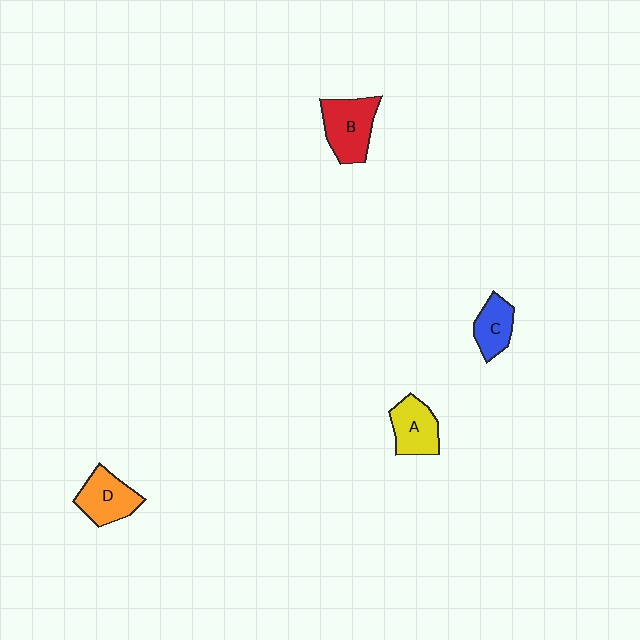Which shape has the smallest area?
Shape C (blue).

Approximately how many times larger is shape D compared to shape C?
Approximately 1.3 times.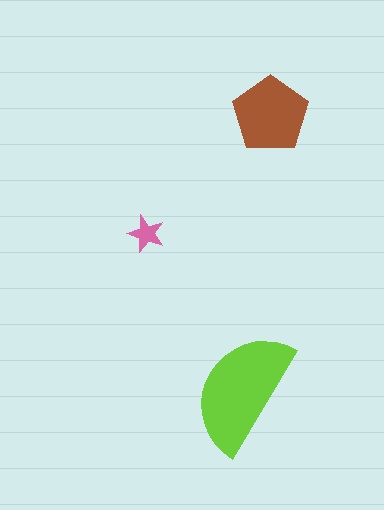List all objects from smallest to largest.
The pink star, the brown pentagon, the lime semicircle.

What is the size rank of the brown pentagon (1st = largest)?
2nd.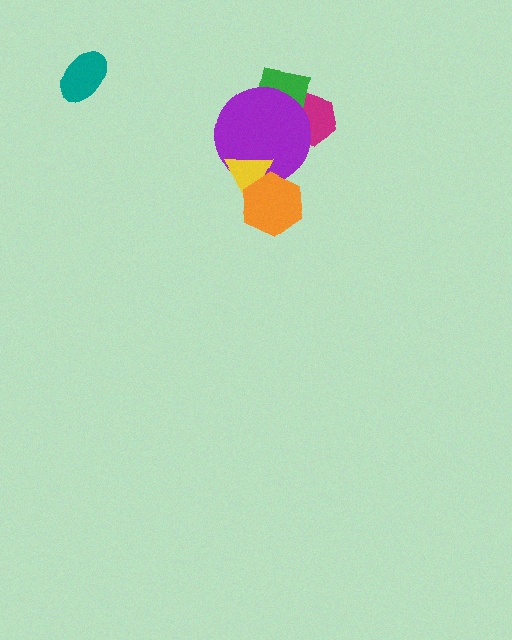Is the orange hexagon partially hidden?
No, no other shape covers it.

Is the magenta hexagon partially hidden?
Yes, it is partially covered by another shape.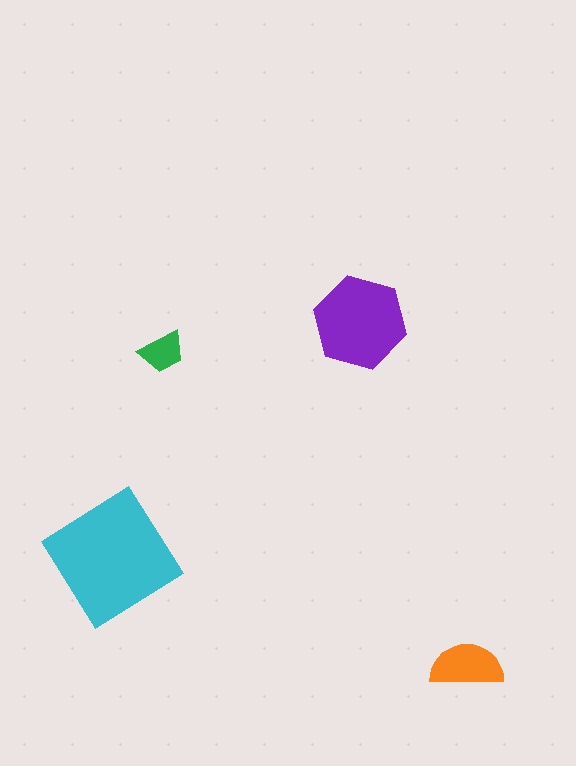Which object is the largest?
The cyan diamond.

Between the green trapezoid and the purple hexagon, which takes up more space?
The purple hexagon.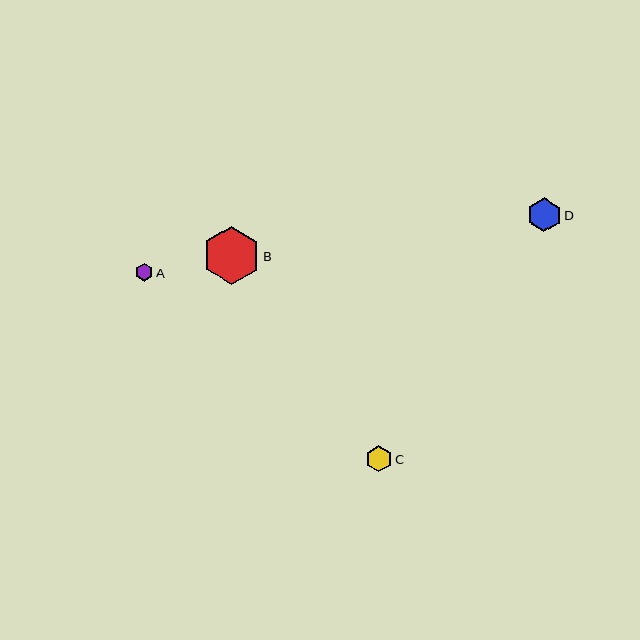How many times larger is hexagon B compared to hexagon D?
Hexagon B is approximately 1.7 times the size of hexagon D.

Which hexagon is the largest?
Hexagon B is the largest with a size of approximately 58 pixels.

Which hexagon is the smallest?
Hexagon A is the smallest with a size of approximately 18 pixels.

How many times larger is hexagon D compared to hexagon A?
Hexagon D is approximately 1.9 times the size of hexagon A.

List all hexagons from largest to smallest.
From largest to smallest: B, D, C, A.